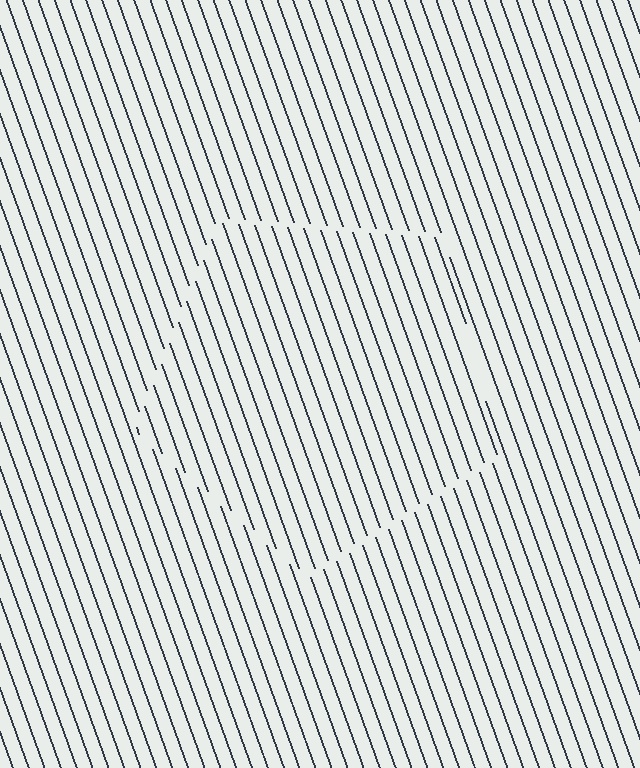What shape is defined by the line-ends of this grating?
An illusory pentagon. The interior of the shape contains the same grating, shifted by half a period — the contour is defined by the phase discontinuity where line-ends from the inner and outer gratings abut.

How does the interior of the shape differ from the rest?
The interior of the shape contains the same grating, shifted by half a period — the contour is defined by the phase discontinuity where line-ends from the inner and outer gratings abut.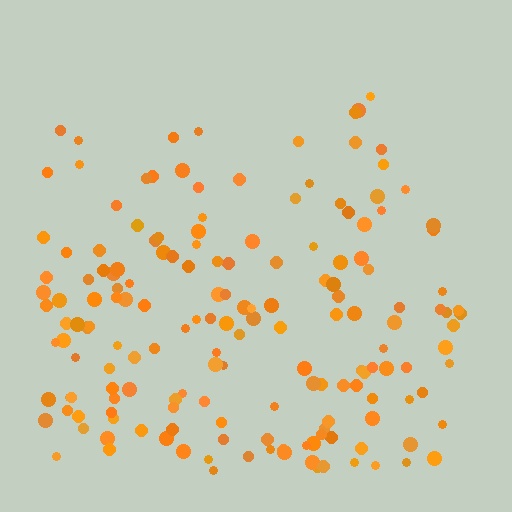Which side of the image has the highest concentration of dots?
The bottom.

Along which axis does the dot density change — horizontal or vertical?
Vertical.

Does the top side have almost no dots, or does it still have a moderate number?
Still a moderate number, just noticeably fewer than the bottom.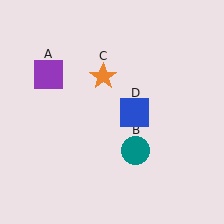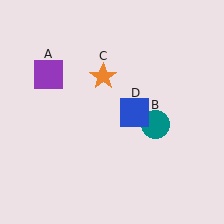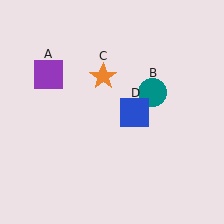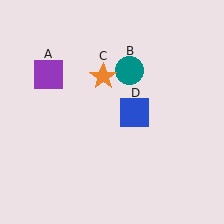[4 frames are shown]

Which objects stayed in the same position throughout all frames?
Purple square (object A) and orange star (object C) and blue square (object D) remained stationary.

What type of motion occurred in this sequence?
The teal circle (object B) rotated counterclockwise around the center of the scene.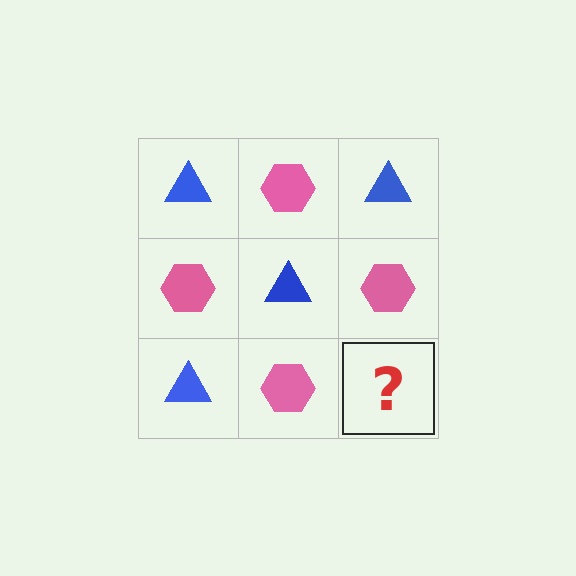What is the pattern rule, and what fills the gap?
The rule is that it alternates blue triangle and pink hexagon in a checkerboard pattern. The gap should be filled with a blue triangle.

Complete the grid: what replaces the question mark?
The question mark should be replaced with a blue triangle.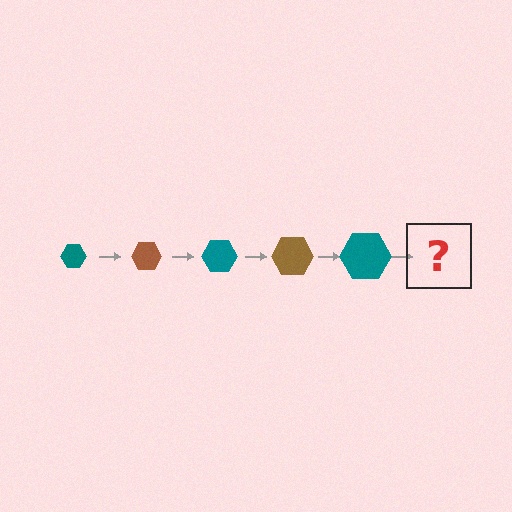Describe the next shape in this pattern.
It should be a brown hexagon, larger than the previous one.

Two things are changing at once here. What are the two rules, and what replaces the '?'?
The two rules are that the hexagon grows larger each step and the color cycles through teal and brown. The '?' should be a brown hexagon, larger than the previous one.